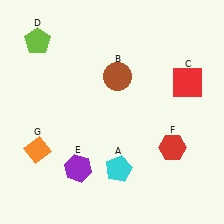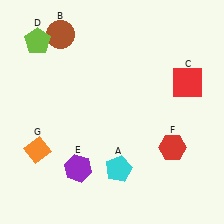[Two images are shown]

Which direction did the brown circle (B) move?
The brown circle (B) moved left.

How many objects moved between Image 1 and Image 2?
1 object moved between the two images.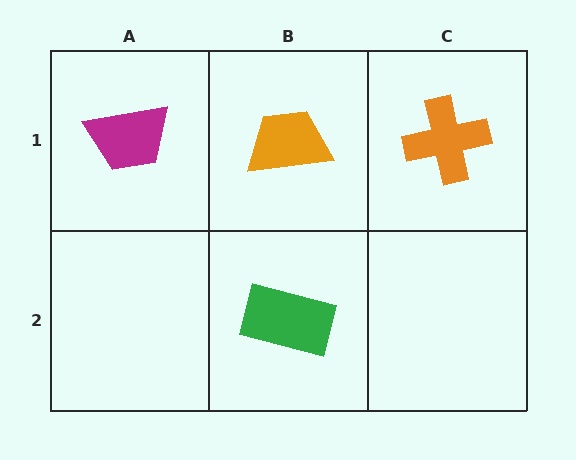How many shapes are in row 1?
3 shapes.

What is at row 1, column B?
An orange trapezoid.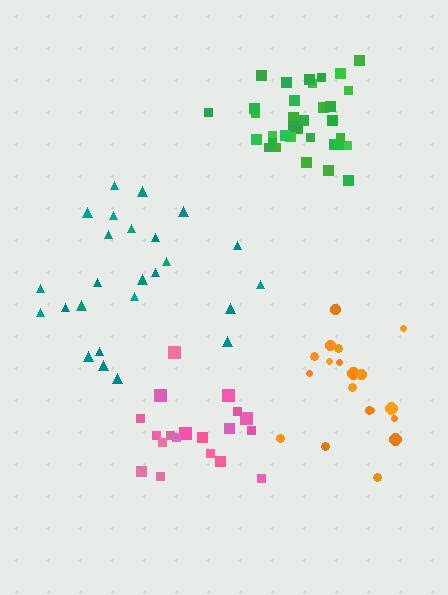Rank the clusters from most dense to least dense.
green, pink, orange, teal.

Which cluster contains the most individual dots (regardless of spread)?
Green (34).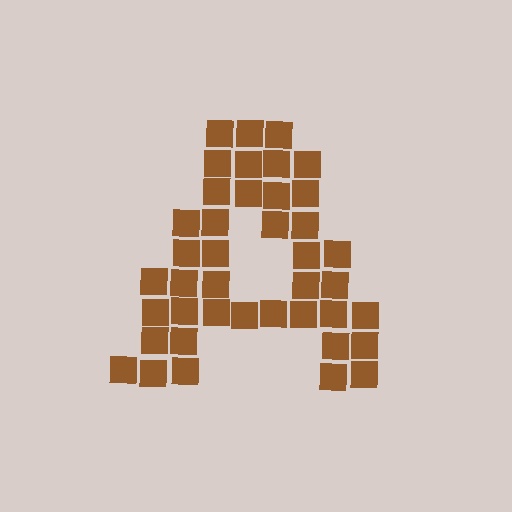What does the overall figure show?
The overall figure shows the letter A.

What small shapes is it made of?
It is made of small squares.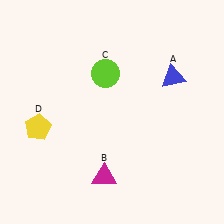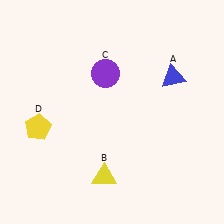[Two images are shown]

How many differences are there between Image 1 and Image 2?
There are 2 differences between the two images.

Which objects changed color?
B changed from magenta to yellow. C changed from lime to purple.